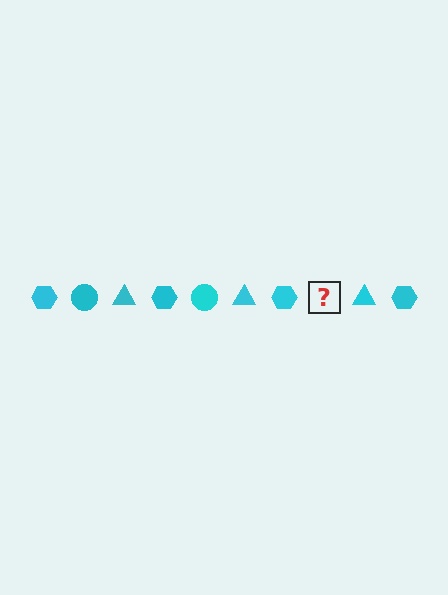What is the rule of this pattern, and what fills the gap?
The rule is that the pattern cycles through hexagon, circle, triangle shapes in cyan. The gap should be filled with a cyan circle.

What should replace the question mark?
The question mark should be replaced with a cyan circle.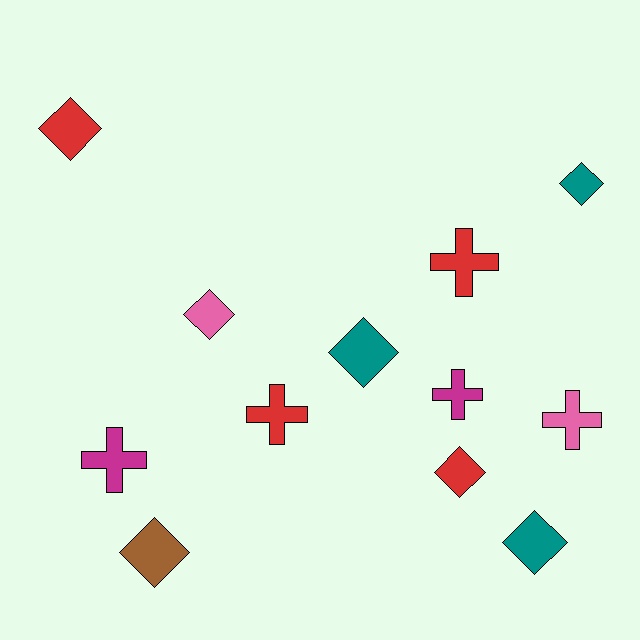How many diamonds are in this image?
There are 7 diamonds.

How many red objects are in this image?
There are 4 red objects.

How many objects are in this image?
There are 12 objects.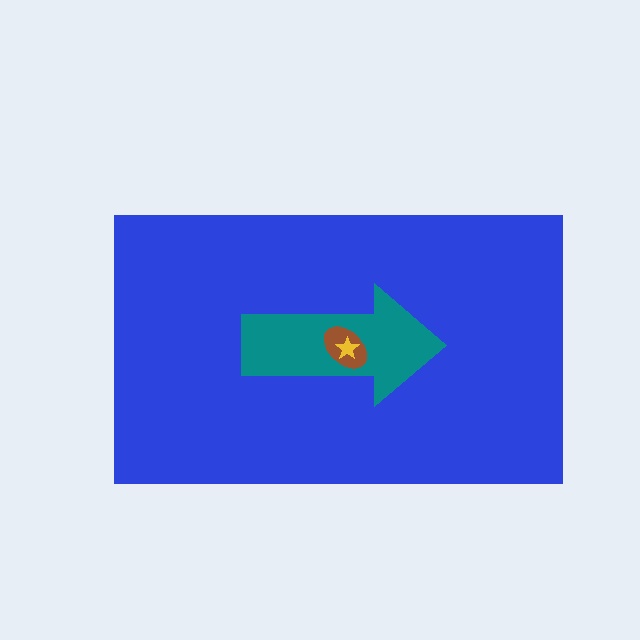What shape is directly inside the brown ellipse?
The yellow star.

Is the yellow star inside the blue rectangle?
Yes.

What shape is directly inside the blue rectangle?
The teal arrow.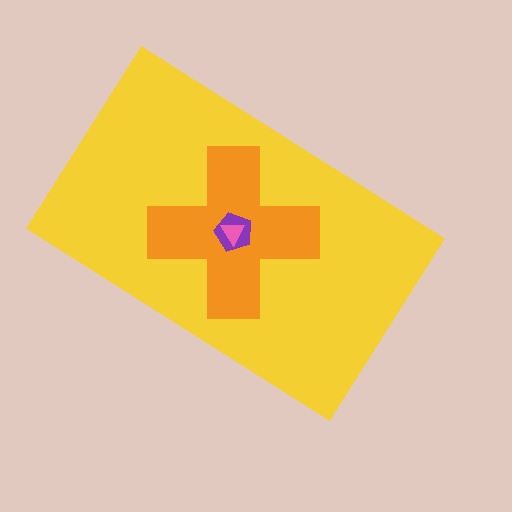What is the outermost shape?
The yellow rectangle.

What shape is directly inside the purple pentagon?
The pink triangle.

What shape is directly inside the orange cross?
The purple pentagon.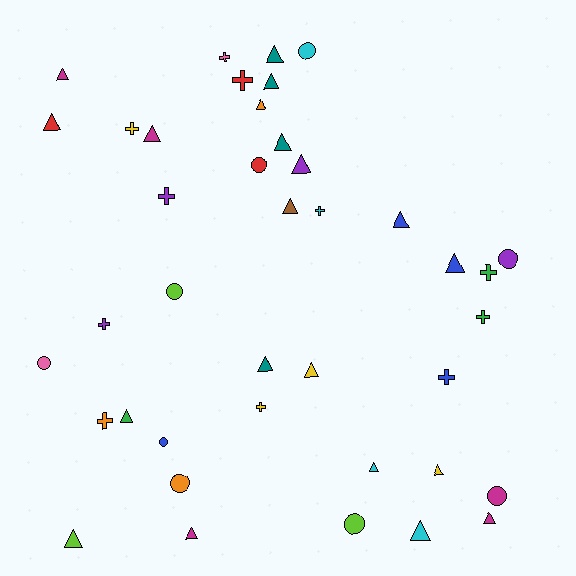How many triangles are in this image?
There are 20 triangles.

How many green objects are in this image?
There are 3 green objects.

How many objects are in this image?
There are 40 objects.